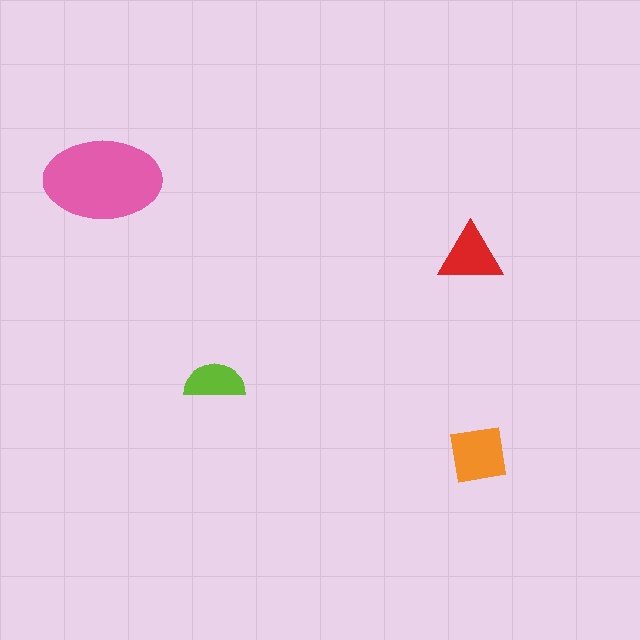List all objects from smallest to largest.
The lime semicircle, the red triangle, the orange square, the pink ellipse.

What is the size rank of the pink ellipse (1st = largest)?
1st.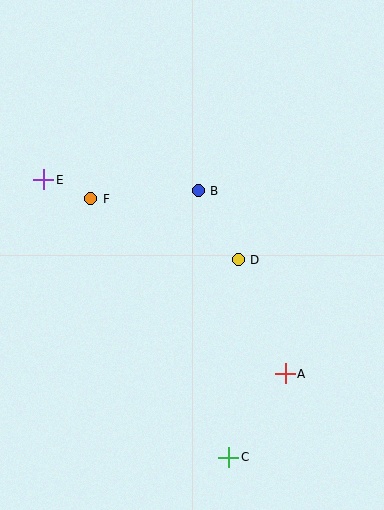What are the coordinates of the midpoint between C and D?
The midpoint between C and D is at (234, 359).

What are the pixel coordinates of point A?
Point A is at (285, 374).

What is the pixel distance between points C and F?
The distance between C and F is 294 pixels.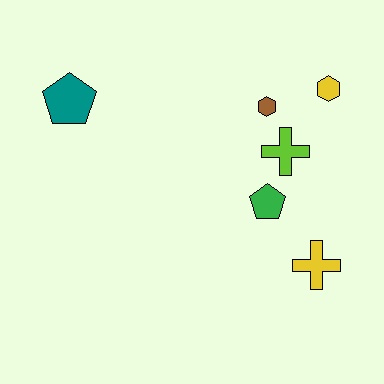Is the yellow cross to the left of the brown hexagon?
No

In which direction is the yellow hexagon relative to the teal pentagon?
The yellow hexagon is to the right of the teal pentagon.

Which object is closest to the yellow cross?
The green pentagon is closest to the yellow cross.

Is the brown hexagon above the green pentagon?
Yes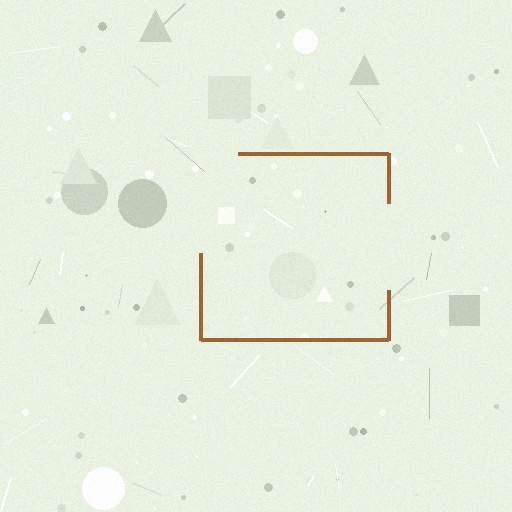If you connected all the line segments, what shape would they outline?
They would outline a square.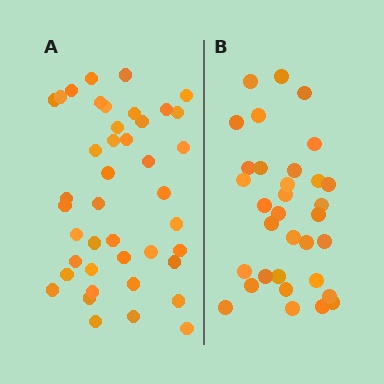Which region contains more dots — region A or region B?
Region A (the left region) has more dots.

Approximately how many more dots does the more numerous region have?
Region A has roughly 8 or so more dots than region B.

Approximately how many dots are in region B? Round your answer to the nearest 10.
About 30 dots. (The exact count is 33, which rounds to 30.)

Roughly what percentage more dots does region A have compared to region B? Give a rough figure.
About 25% more.